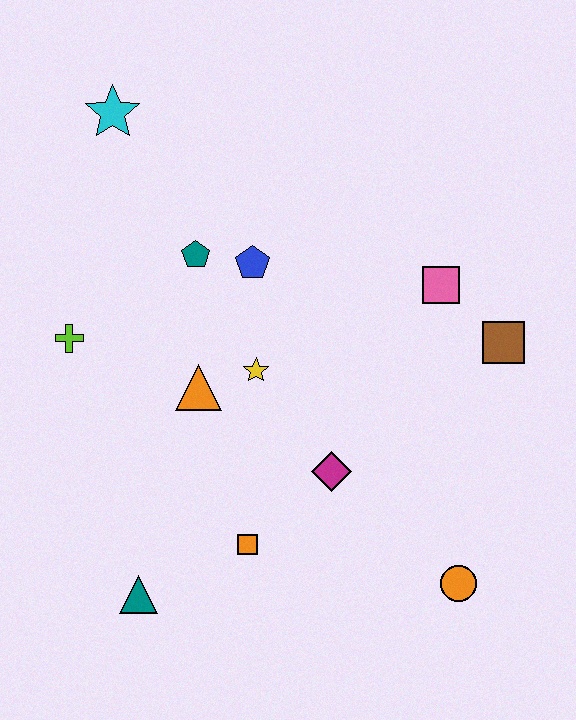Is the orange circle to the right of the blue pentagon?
Yes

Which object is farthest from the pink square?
The teal triangle is farthest from the pink square.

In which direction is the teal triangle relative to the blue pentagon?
The teal triangle is below the blue pentagon.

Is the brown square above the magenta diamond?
Yes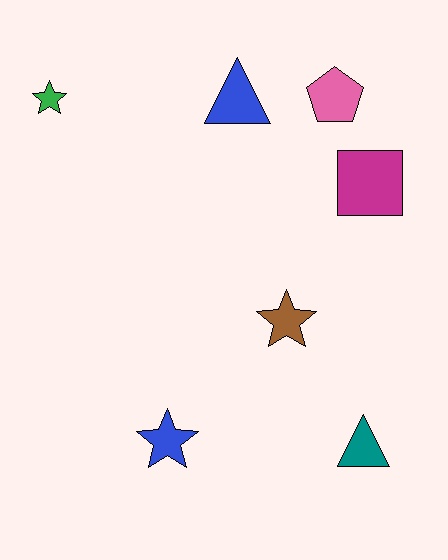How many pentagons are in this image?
There is 1 pentagon.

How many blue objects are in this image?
There are 2 blue objects.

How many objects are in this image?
There are 7 objects.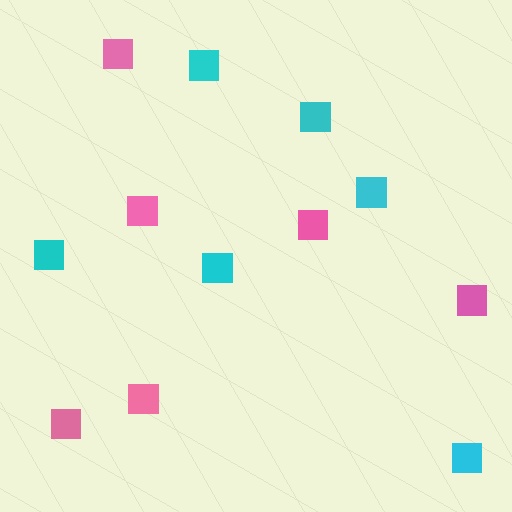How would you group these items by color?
There are 2 groups: one group of cyan squares (6) and one group of pink squares (6).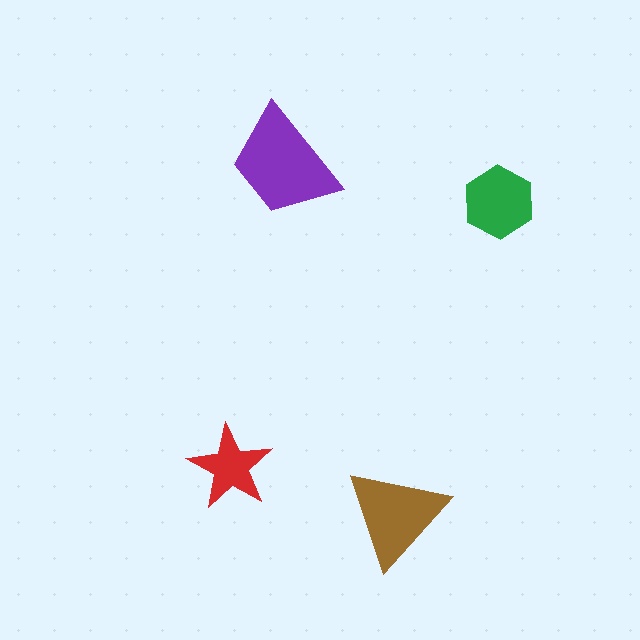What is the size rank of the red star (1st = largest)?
4th.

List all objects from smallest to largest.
The red star, the green hexagon, the brown triangle, the purple trapezoid.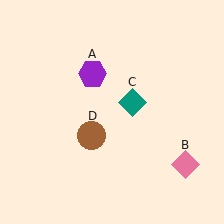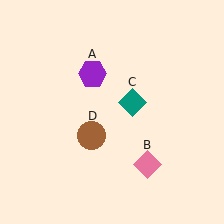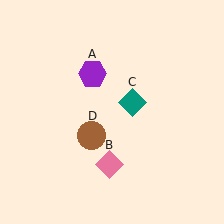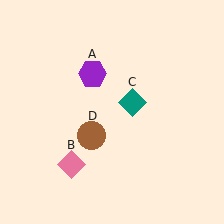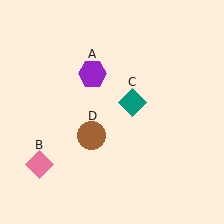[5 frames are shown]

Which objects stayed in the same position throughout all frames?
Purple hexagon (object A) and teal diamond (object C) and brown circle (object D) remained stationary.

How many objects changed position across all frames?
1 object changed position: pink diamond (object B).